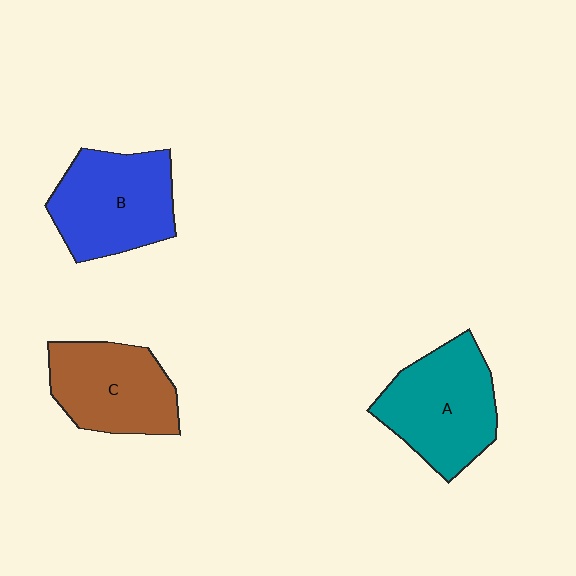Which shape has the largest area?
Shape A (teal).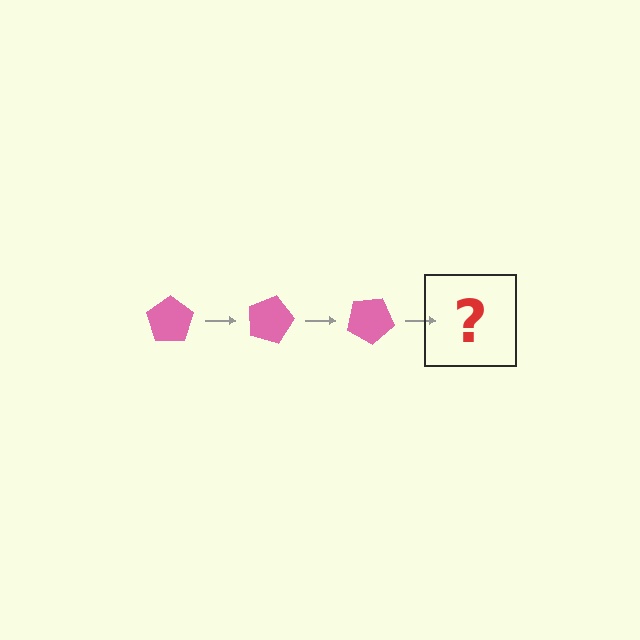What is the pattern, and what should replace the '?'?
The pattern is that the pentagon rotates 15 degrees each step. The '?' should be a pink pentagon rotated 45 degrees.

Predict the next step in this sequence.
The next step is a pink pentagon rotated 45 degrees.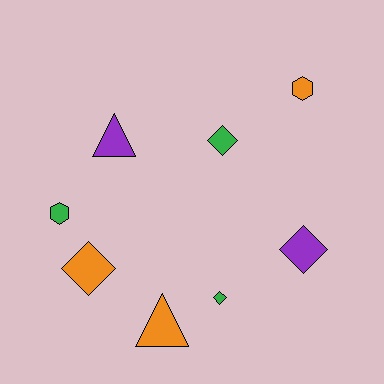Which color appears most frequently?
Green, with 3 objects.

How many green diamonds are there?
There are 2 green diamonds.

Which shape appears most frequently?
Diamond, with 4 objects.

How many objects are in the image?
There are 8 objects.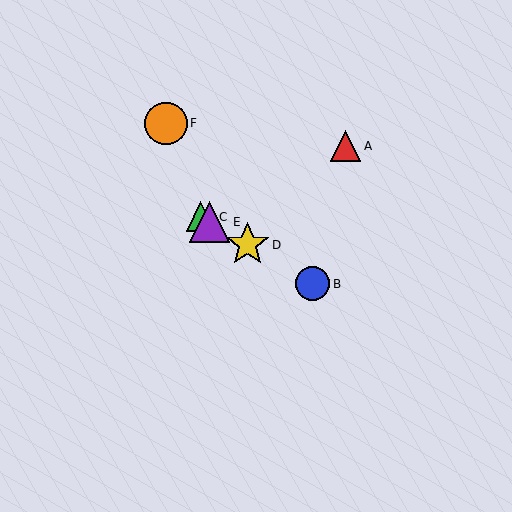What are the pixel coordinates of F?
Object F is at (166, 123).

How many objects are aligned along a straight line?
4 objects (B, C, D, E) are aligned along a straight line.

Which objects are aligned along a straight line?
Objects B, C, D, E are aligned along a straight line.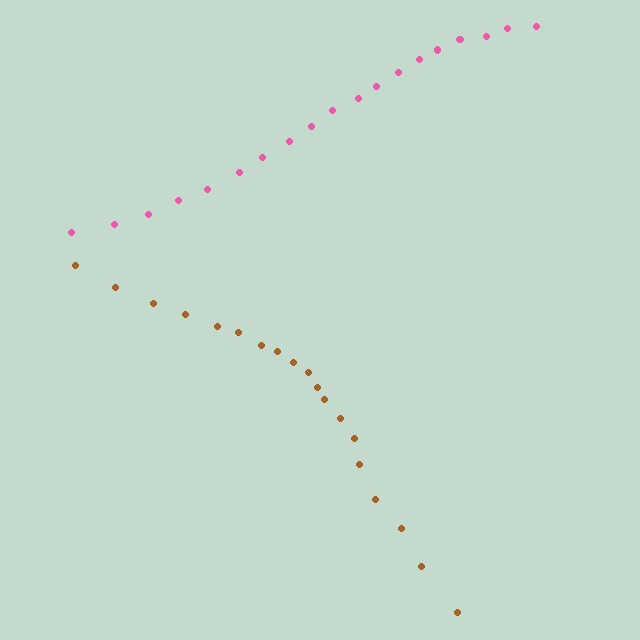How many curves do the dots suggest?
There are 2 distinct paths.